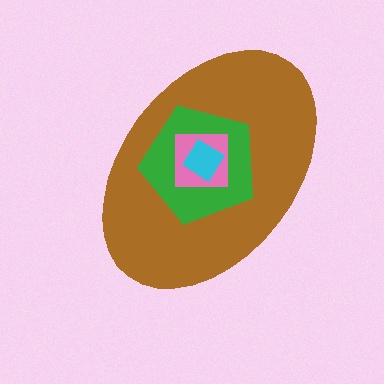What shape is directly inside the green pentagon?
The pink square.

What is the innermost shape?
The cyan diamond.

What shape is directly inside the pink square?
The cyan diamond.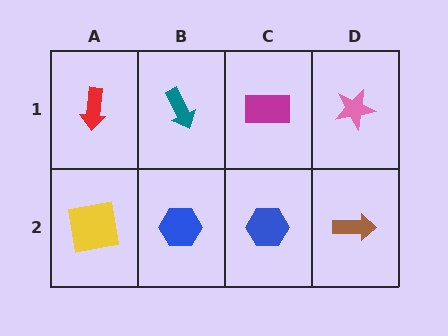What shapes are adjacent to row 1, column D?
A brown arrow (row 2, column D), a magenta rectangle (row 1, column C).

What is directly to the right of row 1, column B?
A magenta rectangle.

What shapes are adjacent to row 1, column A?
A yellow square (row 2, column A), a teal arrow (row 1, column B).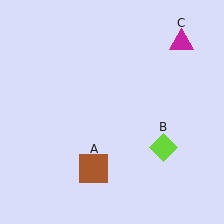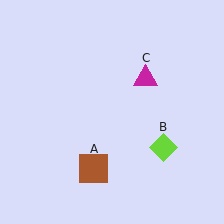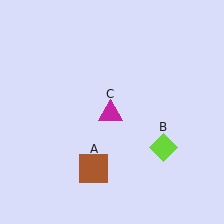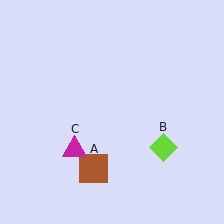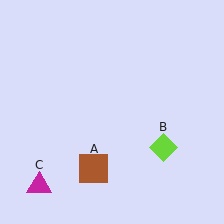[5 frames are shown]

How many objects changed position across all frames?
1 object changed position: magenta triangle (object C).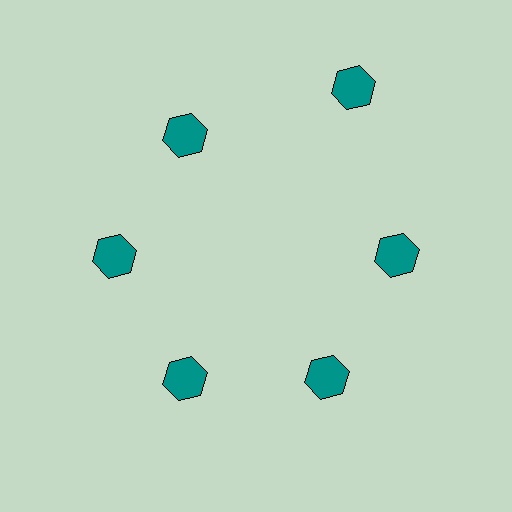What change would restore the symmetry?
The symmetry would be restored by moving it inward, back onto the ring so that all 6 hexagons sit at equal angles and equal distance from the center.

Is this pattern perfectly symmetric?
No. The 6 teal hexagons are arranged in a ring, but one element near the 1 o'clock position is pushed outward from the center, breaking the 6-fold rotational symmetry.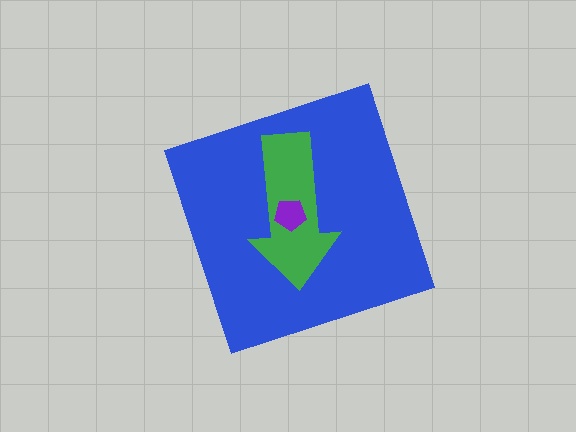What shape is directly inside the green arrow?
The purple pentagon.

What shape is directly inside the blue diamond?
The green arrow.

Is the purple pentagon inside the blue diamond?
Yes.